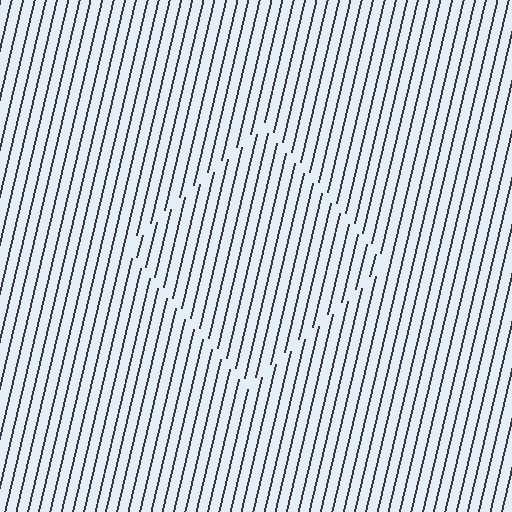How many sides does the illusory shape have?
4 sides — the line-ends trace a square.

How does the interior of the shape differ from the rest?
The interior of the shape contains the same grating, shifted by half a period — the contour is defined by the phase discontinuity where line-ends from the inner and outer gratings abut.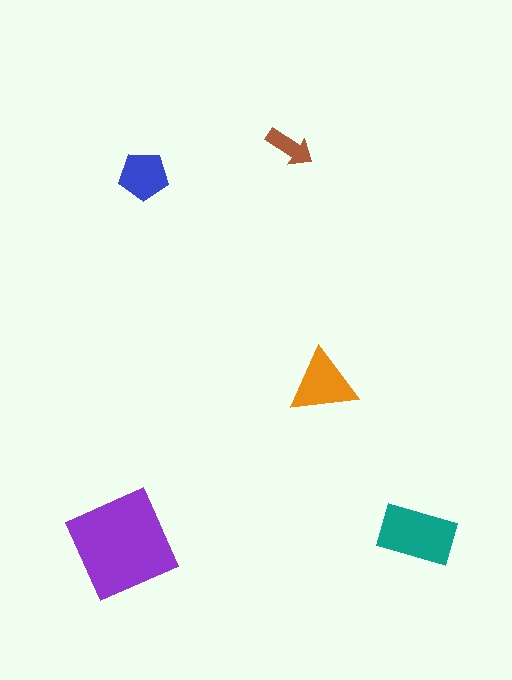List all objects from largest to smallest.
The purple square, the teal rectangle, the orange triangle, the blue pentagon, the brown arrow.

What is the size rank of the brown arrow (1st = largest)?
5th.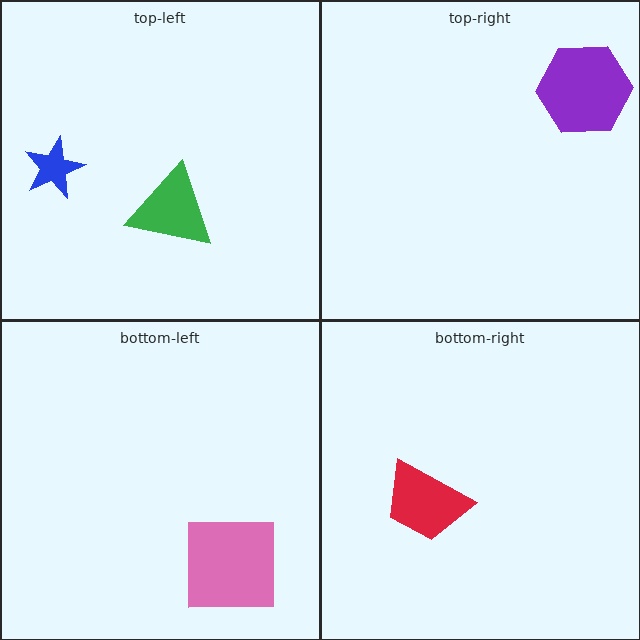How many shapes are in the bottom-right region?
1.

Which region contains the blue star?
The top-left region.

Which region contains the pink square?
The bottom-left region.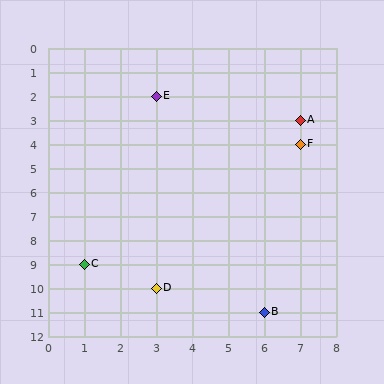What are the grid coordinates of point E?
Point E is at grid coordinates (3, 2).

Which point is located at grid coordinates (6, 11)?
Point B is at (6, 11).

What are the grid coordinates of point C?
Point C is at grid coordinates (1, 9).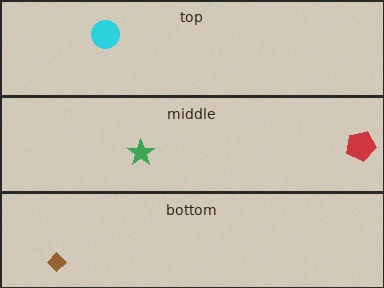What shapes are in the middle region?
The red pentagon, the green star.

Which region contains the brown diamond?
The bottom region.